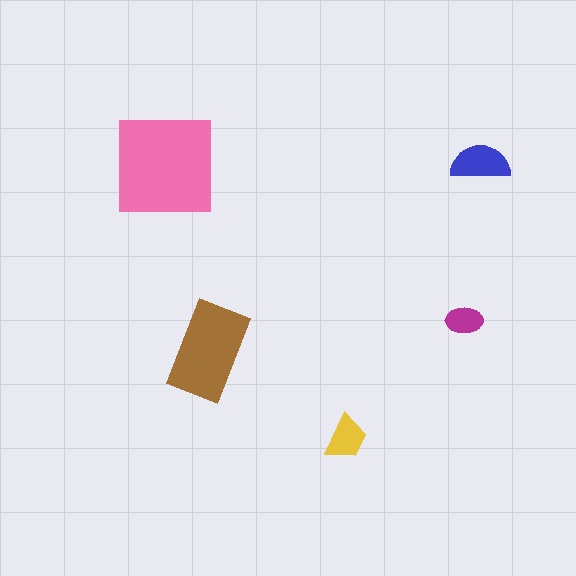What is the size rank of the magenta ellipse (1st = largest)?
5th.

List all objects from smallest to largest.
The magenta ellipse, the yellow trapezoid, the blue semicircle, the brown rectangle, the pink square.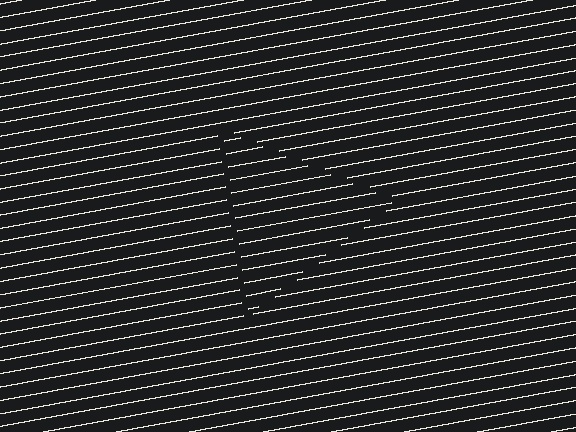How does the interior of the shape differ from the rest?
The interior of the shape contains the same grating, shifted by half a period — the contour is defined by the phase discontinuity where line-ends from the inner and outer gratings abut.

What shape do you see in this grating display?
An illusory triangle. The interior of the shape contains the same grating, shifted by half a period — the contour is defined by the phase discontinuity where line-ends from the inner and outer gratings abut.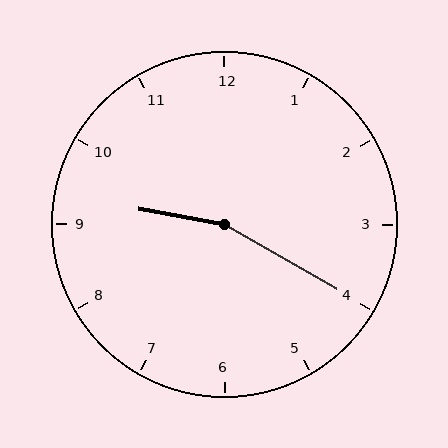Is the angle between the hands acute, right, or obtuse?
It is obtuse.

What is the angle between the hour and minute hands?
Approximately 160 degrees.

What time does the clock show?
9:20.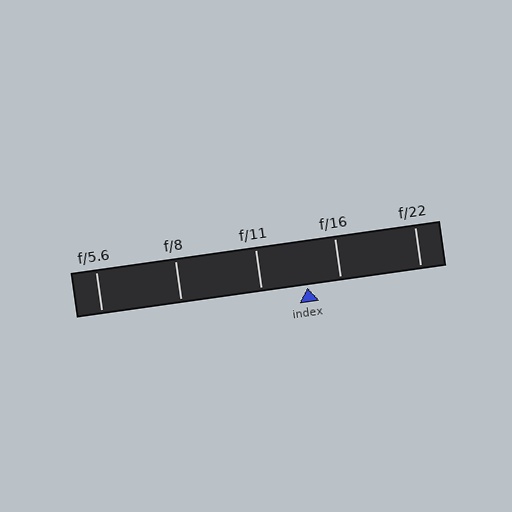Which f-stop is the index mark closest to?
The index mark is closest to f/16.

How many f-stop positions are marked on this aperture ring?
There are 5 f-stop positions marked.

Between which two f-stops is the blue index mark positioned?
The index mark is between f/11 and f/16.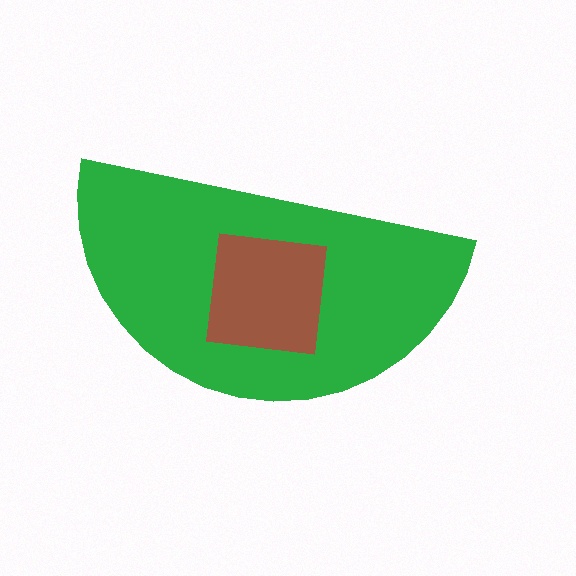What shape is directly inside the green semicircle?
The brown square.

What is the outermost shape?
The green semicircle.